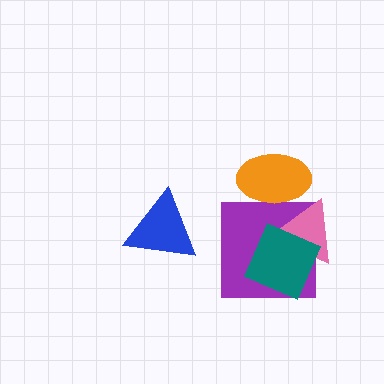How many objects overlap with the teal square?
2 objects overlap with the teal square.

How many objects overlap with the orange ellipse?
2 objects overlap with the orange ellipse.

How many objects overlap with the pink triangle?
3 objects overlap with the pink triangle.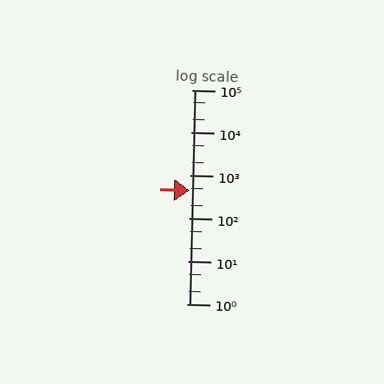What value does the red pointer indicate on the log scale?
The pointer indicates approximately 440.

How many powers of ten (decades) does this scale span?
The scale spans 5 decades, from 1 to 100000.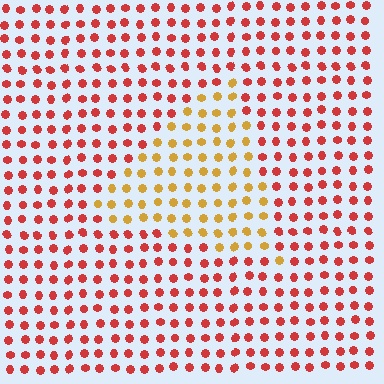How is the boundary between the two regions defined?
The boundary is defined purely by a slight shift in hue (about 43 degrees). Spacing, size, and orientation are identical on both sides.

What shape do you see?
I see a triangle.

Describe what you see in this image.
The image is filled with small red elements in a uniform arrangement. A triangle-shaped region is visible where the elements are tinted to a slightly different hue, forming a subtle color boundary.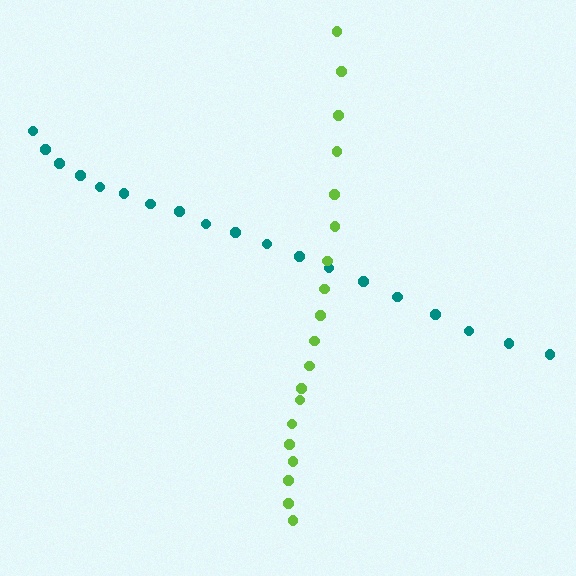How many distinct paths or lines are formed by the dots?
There are 2 distinct paths.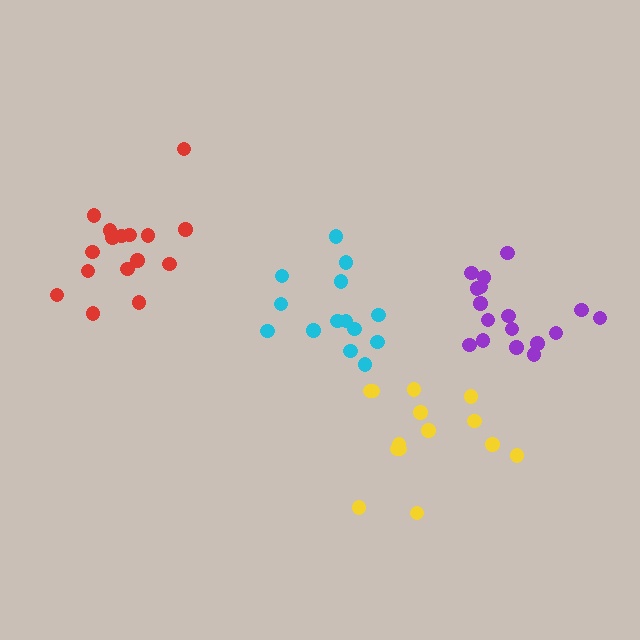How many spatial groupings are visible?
There are 4 spatial groupings.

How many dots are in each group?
Group 1: 14 dots, Group 2: 17 dots, Group 3: 16 dots, Group 4: 14 dots (61 total).